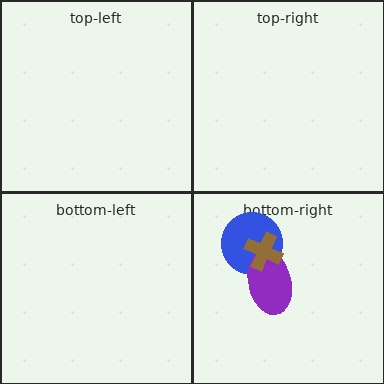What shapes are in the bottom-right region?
The blue circle, the purple ellipse, the brown cross.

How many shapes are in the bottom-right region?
3.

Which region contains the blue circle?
The bottom-right region.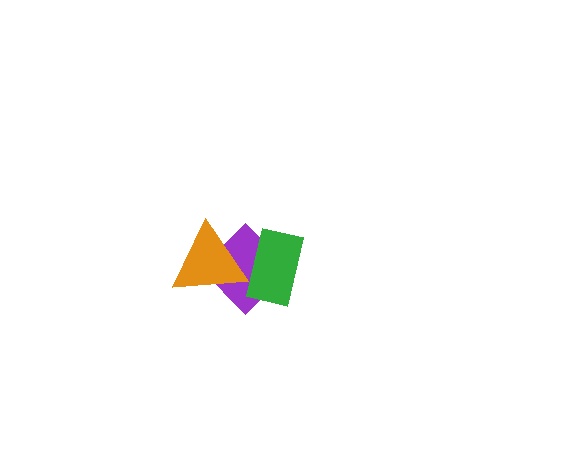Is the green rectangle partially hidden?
Yes, it is partially covered by another shape.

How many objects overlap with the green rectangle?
2 objects overlap with the green rectangle.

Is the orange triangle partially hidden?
No, no other shape covers it.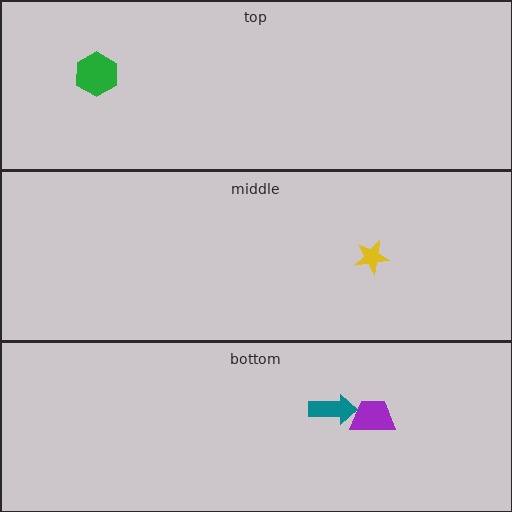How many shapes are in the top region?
1.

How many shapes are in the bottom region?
2.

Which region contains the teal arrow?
The bottom region.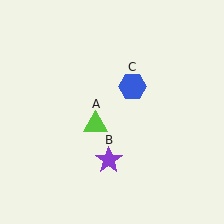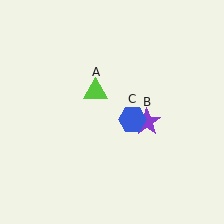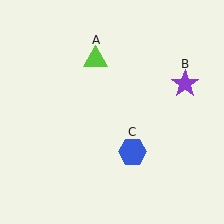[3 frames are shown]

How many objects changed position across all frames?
3 objects changed position: lime triangle (object A), purple star (object B), blue hexagon (object C).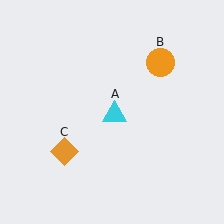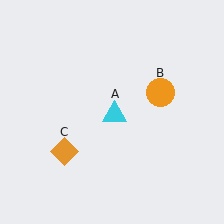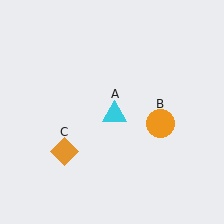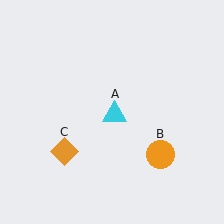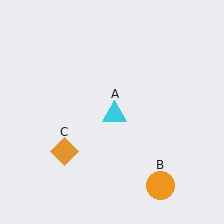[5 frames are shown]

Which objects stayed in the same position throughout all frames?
Cyan triangle (object A) and orange diamond (object C) remained stationary.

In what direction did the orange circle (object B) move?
The orange circle (object B) moved down.